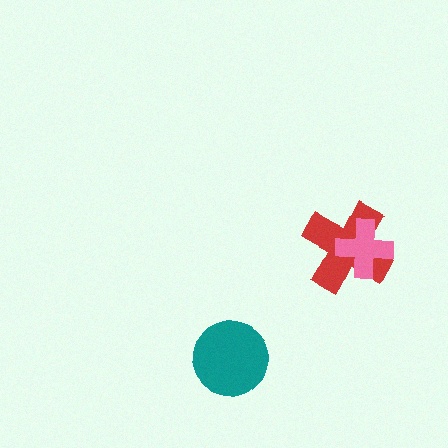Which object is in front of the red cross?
The pink cross is in front of the red cross.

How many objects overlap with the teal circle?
0 objects overlap with the teal circle.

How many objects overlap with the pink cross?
1 object overlaps with the pink cross.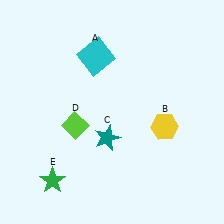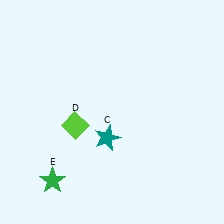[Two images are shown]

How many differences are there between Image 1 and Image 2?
There are 2 differences between the two images.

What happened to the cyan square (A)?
The cyan square (A) was removed in Image 2. It was in the top-left area of Image 1.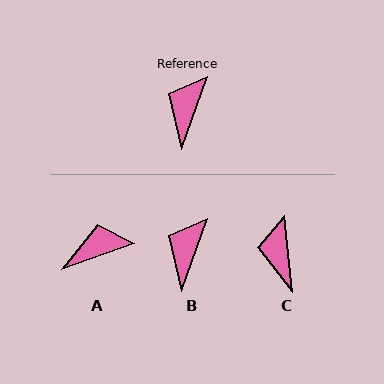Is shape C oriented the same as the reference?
No, it is off by about 26 degrees.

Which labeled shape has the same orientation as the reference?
B.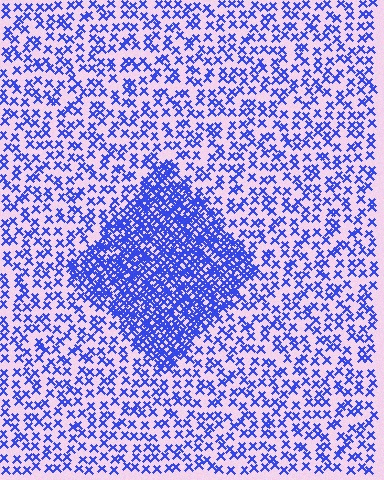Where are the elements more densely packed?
The elements are more densely packed inside the diamond boundary.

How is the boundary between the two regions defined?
The boundary is defined by a change in element density (approximately 2.6x ratio). All elements are the same color, size, and shape.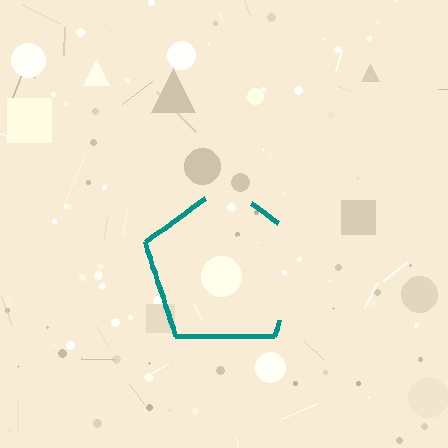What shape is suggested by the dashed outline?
The dashed outline suggests a pentagon.